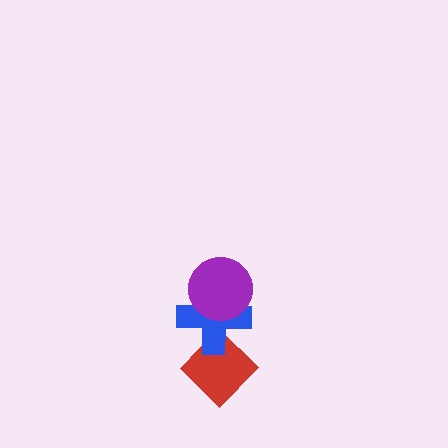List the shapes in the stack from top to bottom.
From top to bottom: the purple circle, the blue cross, the red diamond.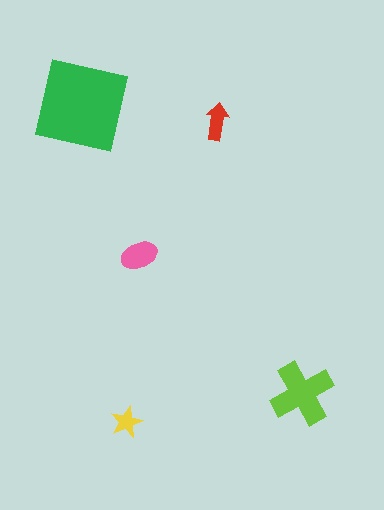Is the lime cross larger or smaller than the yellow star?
Larger.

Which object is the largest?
The green square.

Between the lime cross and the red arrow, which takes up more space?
The lime cross.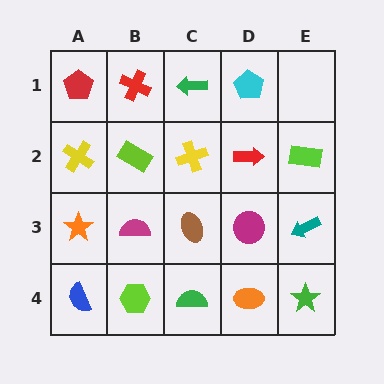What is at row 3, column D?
A magenta circle.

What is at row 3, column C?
A brown ellipse.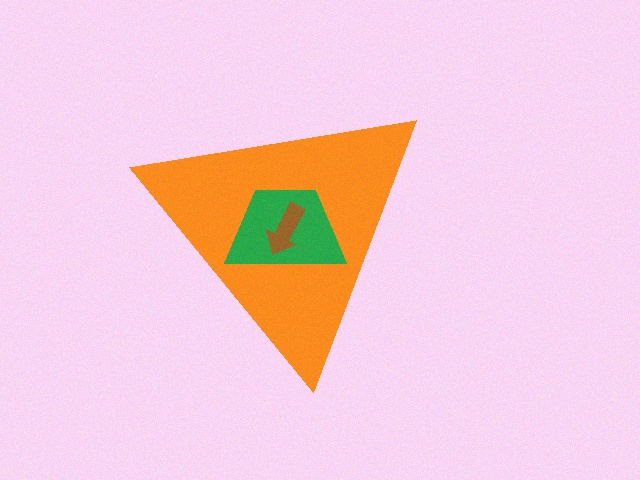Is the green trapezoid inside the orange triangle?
Yes.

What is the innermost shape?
The brown arrow.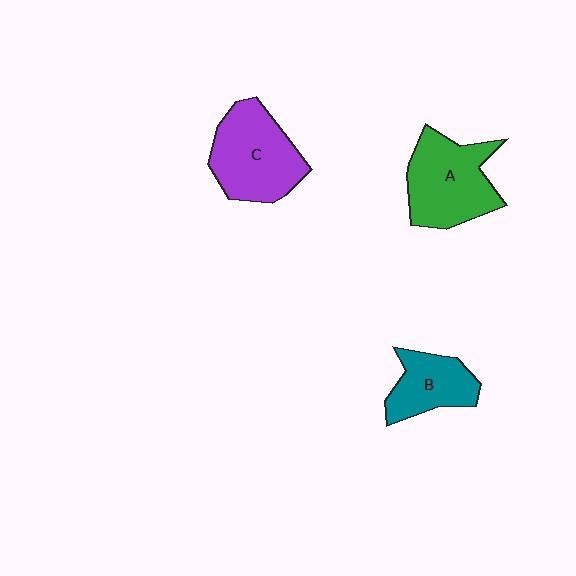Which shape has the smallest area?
Shape B (teal).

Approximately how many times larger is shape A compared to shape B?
Approximately 1.5 times.